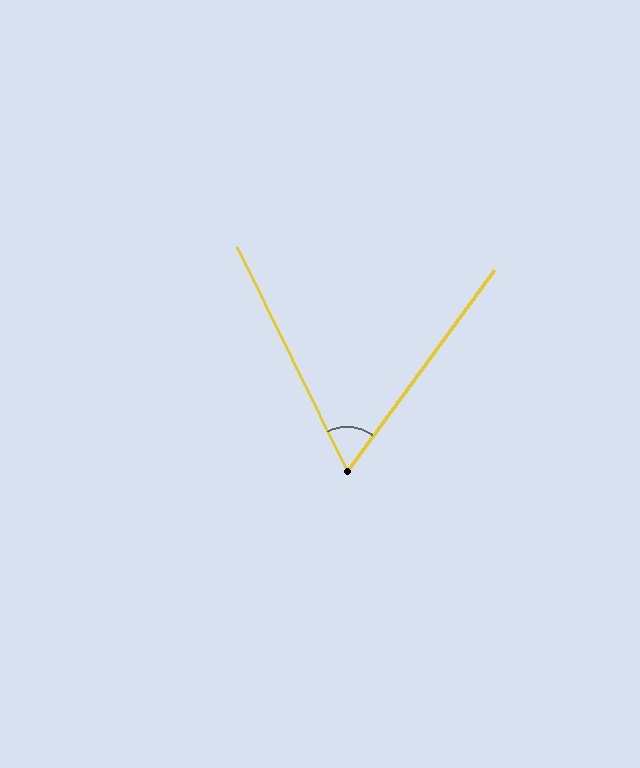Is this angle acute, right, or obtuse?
It is acute.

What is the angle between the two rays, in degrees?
Approximately 63 degrees.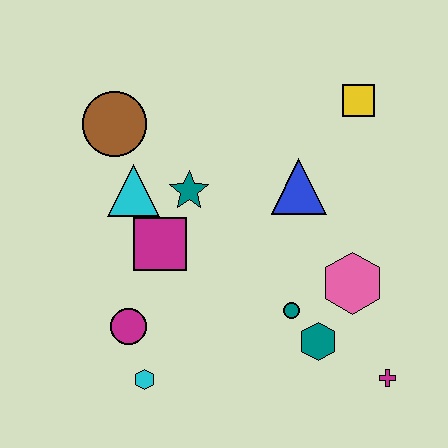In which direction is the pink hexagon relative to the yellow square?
The pink hexagon is below the yellow square.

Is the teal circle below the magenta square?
Yes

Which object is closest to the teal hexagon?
The teal circle is closest to the teal hexagon.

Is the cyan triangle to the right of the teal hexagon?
No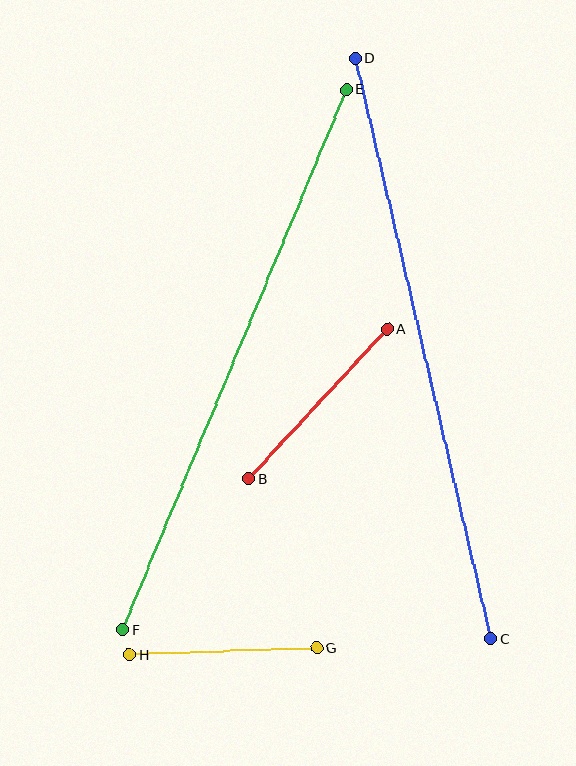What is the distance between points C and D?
The distance is approximately 596 pixels.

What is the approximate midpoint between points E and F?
The midpoint is at approximately (234, 360) pixels.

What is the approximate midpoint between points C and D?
The midpoint is at approximately (423, 349) pixels.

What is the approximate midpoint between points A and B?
The midpoint is at approximately (318, 404) pixels.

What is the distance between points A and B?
The distance is approximately 204 pixels.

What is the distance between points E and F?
The distance is approximately 585 pixels.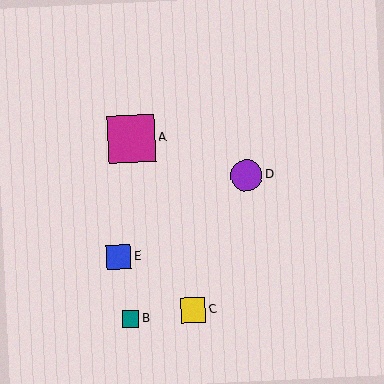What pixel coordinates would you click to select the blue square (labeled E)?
Click at (119, 257) to select the blue square E.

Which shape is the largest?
The magenta square (labeled A) is the largest.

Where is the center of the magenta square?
The center of the magenta square is at (131, 139).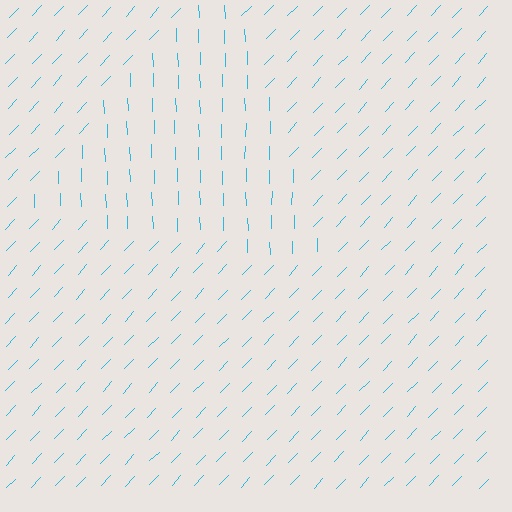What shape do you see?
I see a triangle.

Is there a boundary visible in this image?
Yes, there is a texture boundary formed by a change in line orientation.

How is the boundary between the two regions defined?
The boundary is defined purely by a change in line orientation (approximately 45 degrees difference). All lines are the same color and thickness.